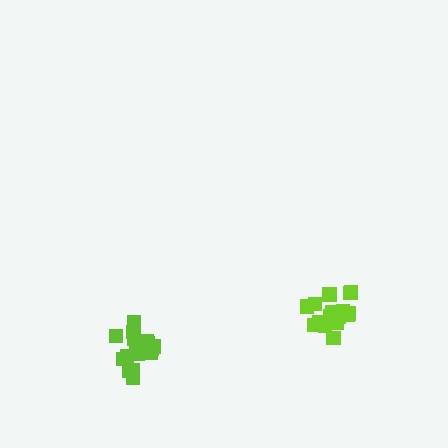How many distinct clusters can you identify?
There are 2 distinct clusters.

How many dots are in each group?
Group 1: 17 dots, Group 2: 18 dots (35 total).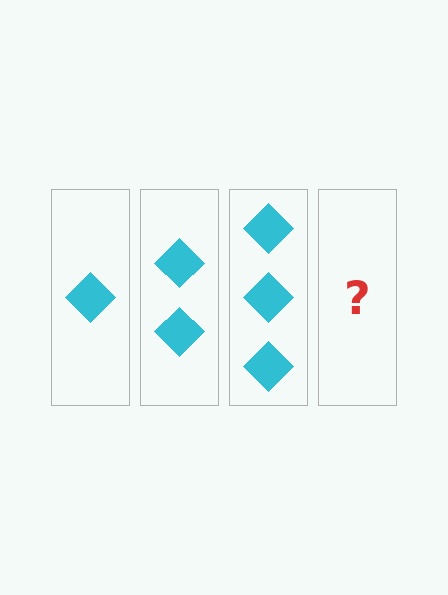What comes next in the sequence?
The next element should be 4 diamonds.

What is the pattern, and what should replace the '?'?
The pattern is that each step adds one more diamond. The '?' should be 4 diamonds.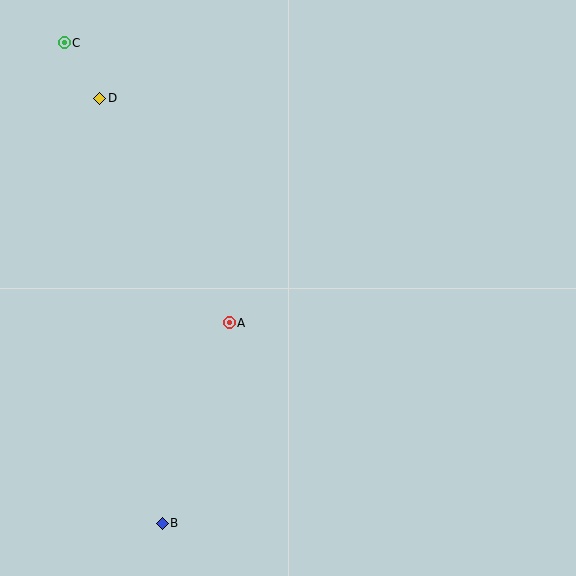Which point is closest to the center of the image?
Point A at (229, 323) is closest to the center.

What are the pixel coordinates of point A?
Point A is at (229, 323).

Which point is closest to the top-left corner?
Point C is closest to the top-left corner.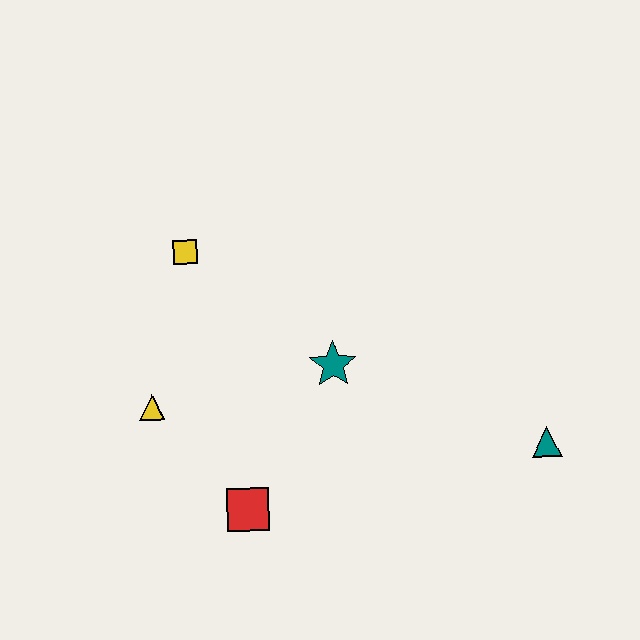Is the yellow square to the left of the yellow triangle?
No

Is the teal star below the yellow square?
Yes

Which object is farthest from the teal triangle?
The yellow square is farthest from the teal triangle.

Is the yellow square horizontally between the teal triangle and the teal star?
No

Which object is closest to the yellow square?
The yellow triangle is closest to the yellow square.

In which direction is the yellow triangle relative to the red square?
The yellow triangle is above the red square.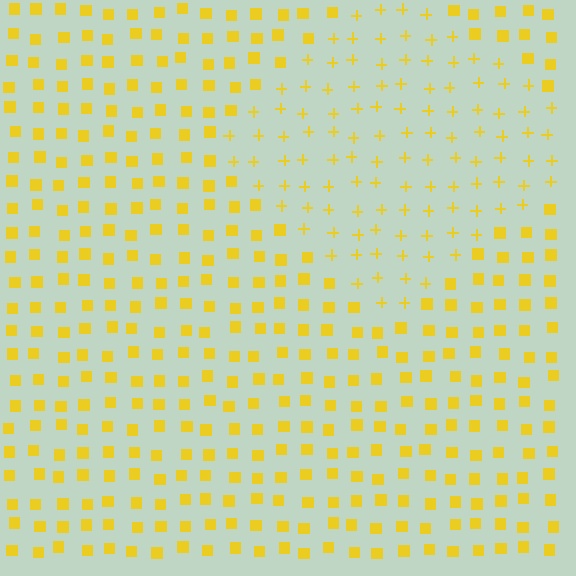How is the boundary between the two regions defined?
The boundary is defined by a change in element shape: plus signs inside vs. squares outside. All elements share the same color and spacing.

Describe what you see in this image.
The image is filled with small yellow elements arranged in a uniform grid. A diamond-shaped region contains plus signs, while the surrounding area contains squares. The boundary is defined purely by the change in element shape.